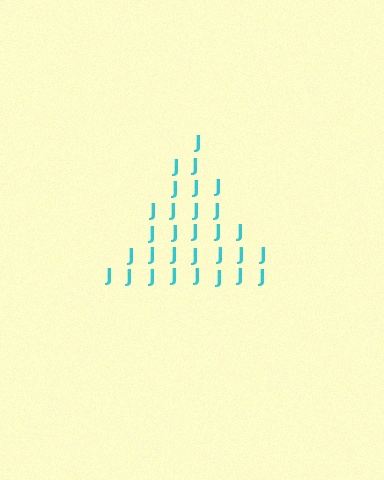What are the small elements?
The small elements are letter J's.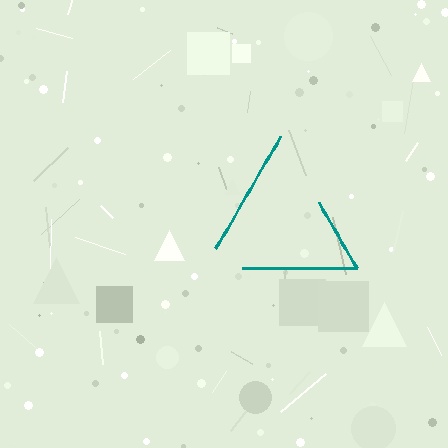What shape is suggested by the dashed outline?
The dashed outline suggests a triangle.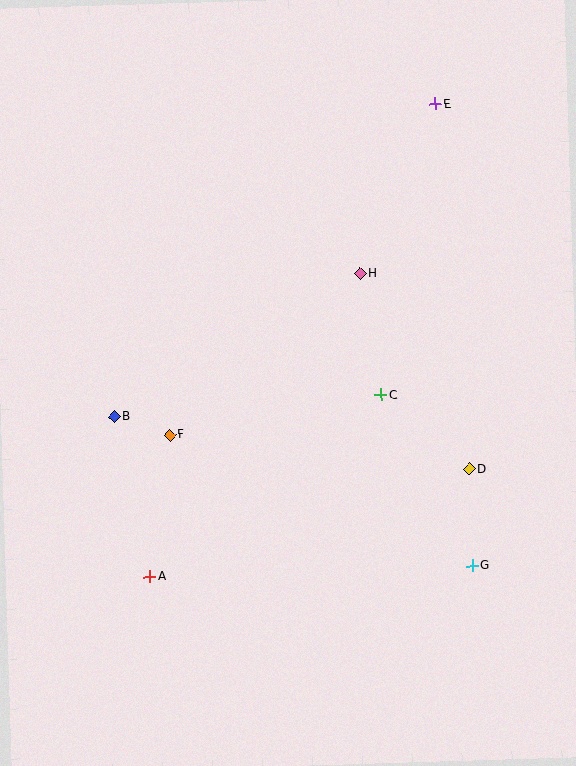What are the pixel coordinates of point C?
Point C is at (381, 395).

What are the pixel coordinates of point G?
Point G is at (472, 566).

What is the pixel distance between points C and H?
The distance between C and H is 123 pixels.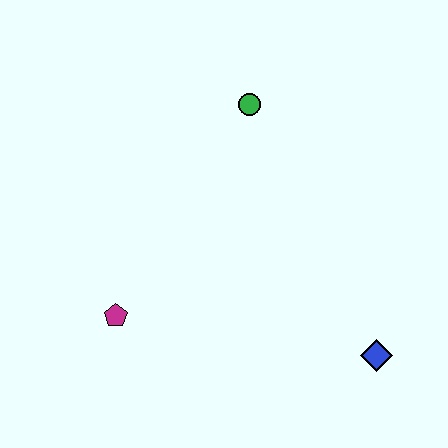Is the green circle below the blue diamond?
No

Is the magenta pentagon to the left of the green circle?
Yes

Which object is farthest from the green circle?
The blue diamond is farthest from the green circle.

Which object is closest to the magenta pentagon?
The green circle is closest to the magenta pentagon.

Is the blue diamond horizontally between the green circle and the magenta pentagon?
No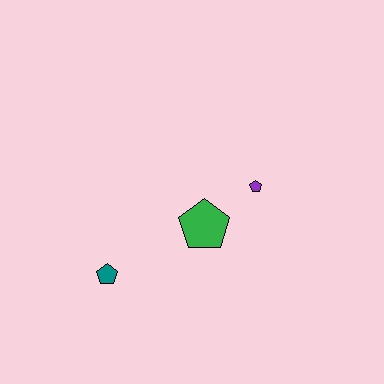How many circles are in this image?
There are no circles.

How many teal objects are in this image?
There is 1 teal object.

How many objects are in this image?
There are 3 objects.